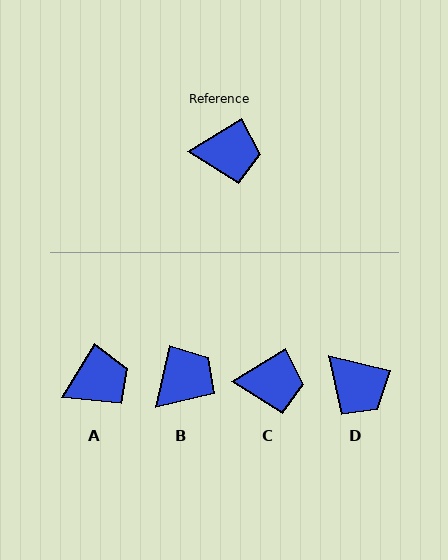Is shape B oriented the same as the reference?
No, it is off by about 46 degrees.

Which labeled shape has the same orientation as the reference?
C.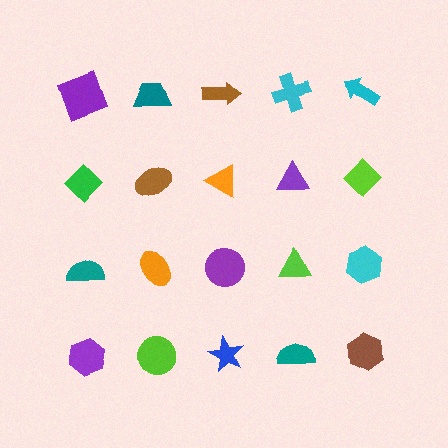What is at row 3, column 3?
A purple circle.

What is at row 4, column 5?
A brown hexagon.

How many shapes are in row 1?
5 shapes.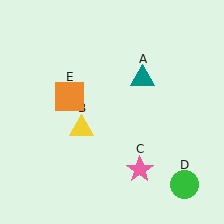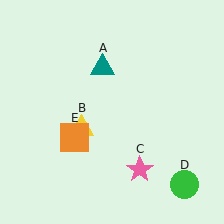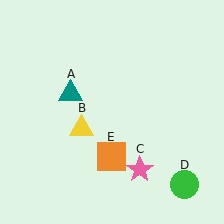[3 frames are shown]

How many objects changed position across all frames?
2 objects changed position: teal triangle (object A), orange square (object E).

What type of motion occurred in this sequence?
The teal triangle (object A), orange square (object E) rotated counterclockwise around the center of the scene.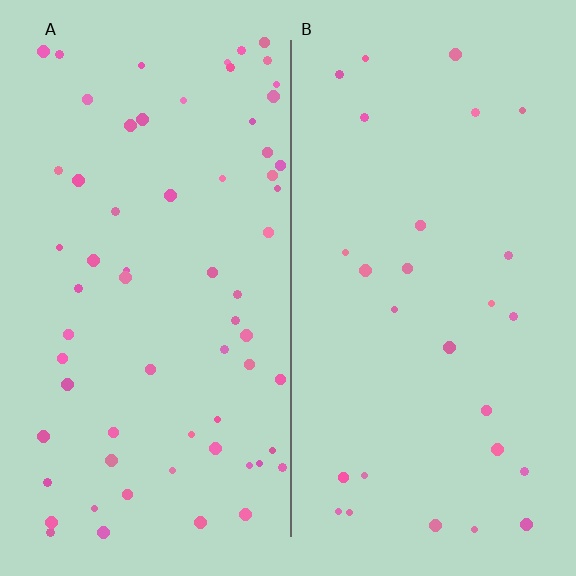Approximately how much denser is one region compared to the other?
Approximately 2.4× — region A over region B.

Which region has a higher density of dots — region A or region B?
A (the left).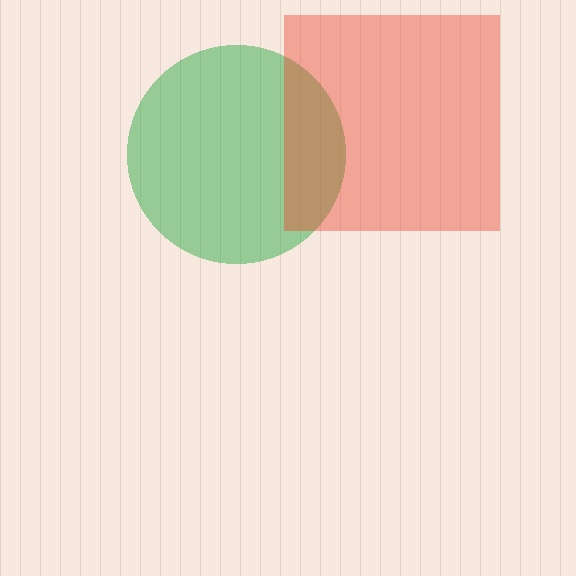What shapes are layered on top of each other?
The layered shapes are: a green circle, a red square.